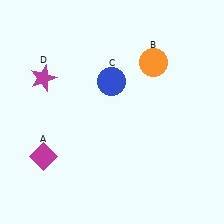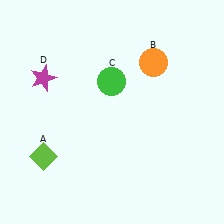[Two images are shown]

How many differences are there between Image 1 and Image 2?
There are 2 differences between the two images.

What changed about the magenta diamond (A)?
In Image 1, A is magenta. In Image 2, it changed to lime.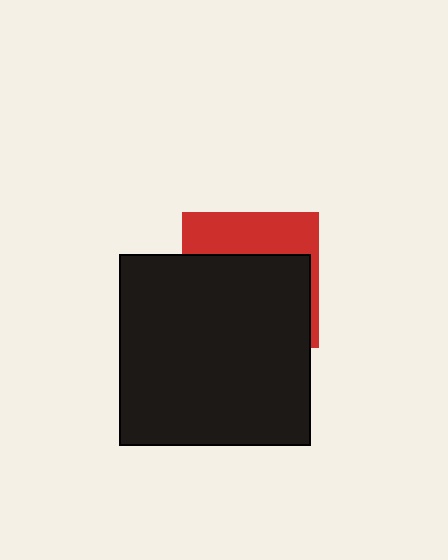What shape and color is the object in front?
The object in front is a black square.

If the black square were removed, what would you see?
You would see the complete red square.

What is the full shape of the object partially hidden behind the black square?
The partially hidden object is a red square.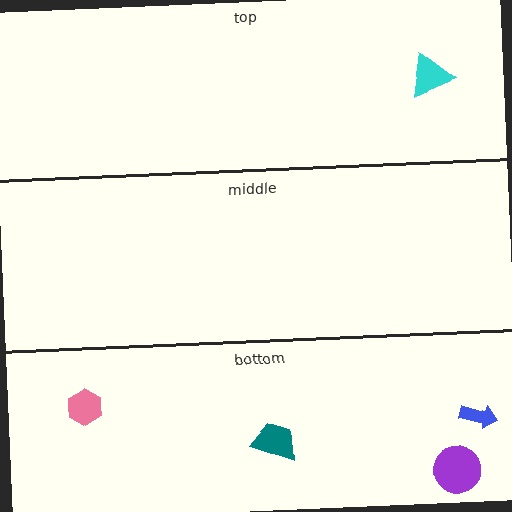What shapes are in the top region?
The cyan triangle.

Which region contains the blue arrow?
The bottom region.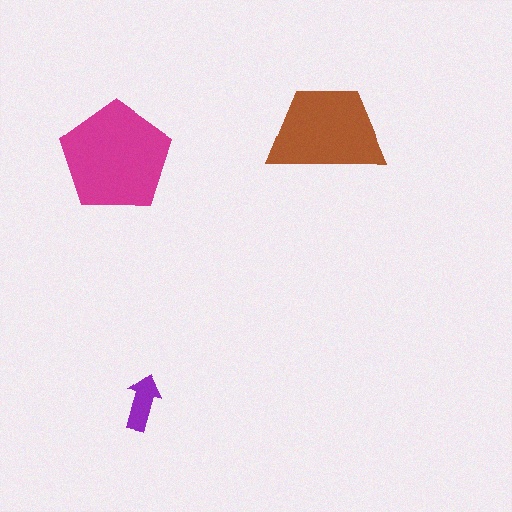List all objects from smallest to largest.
The purple arrow, the brown trapezoid, the magenta pentagon.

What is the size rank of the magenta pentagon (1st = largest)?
1st.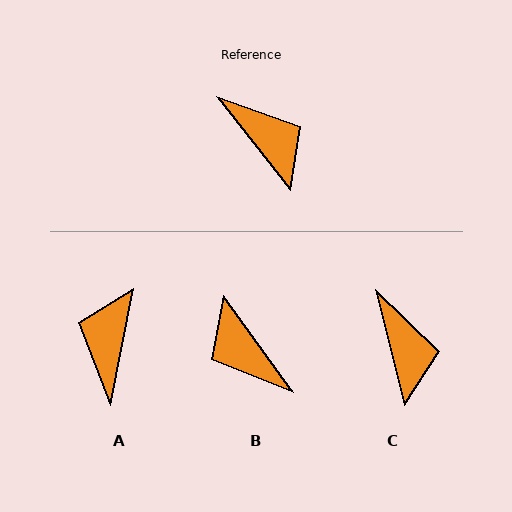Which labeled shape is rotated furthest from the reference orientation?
B, about 178 degrees away.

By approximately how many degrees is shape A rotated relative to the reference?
Approximately 131 degrees counter-clockwise.